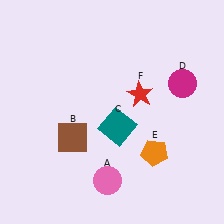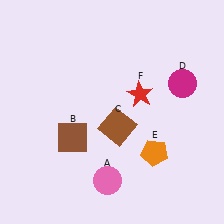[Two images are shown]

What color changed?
The square (C) changed from teal in Image 1 to brown in Image 2.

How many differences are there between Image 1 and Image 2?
There is 1 difference between the two images.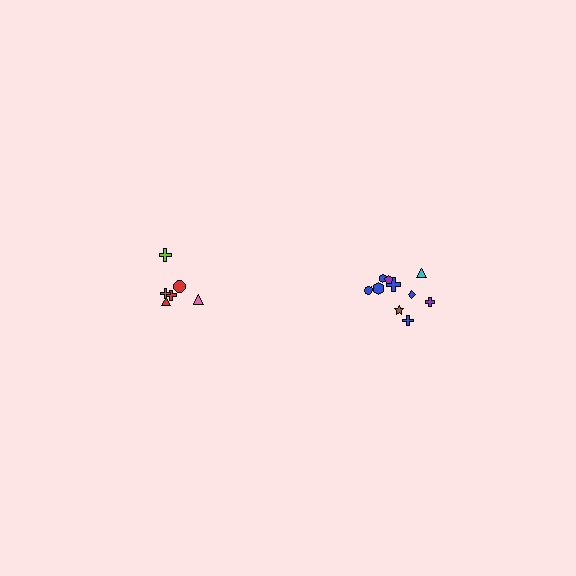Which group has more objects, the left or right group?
The right group.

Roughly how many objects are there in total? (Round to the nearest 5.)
Roughly 15 objects in total.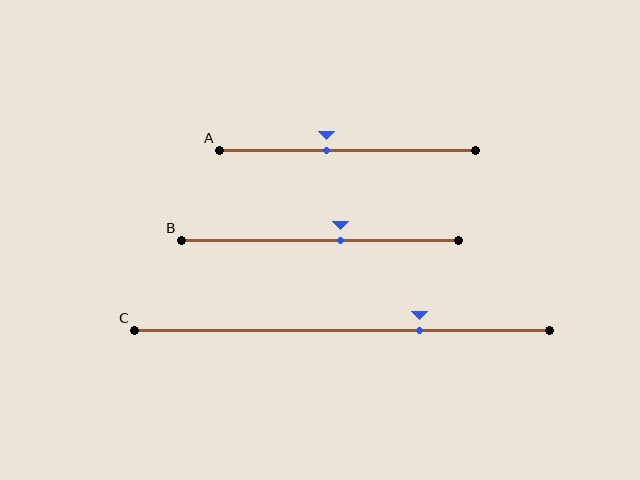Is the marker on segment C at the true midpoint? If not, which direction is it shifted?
No, the marker on segment C is shifted to the right by about 19% of the segment length.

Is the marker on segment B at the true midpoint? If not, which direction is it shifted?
No, the marker on segment B is shifted to the right by about 8% of the segment length.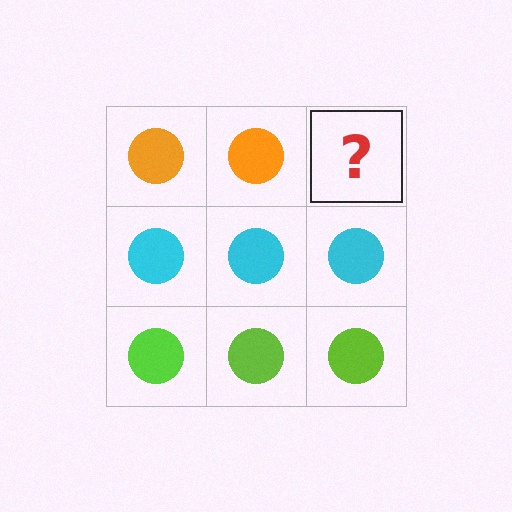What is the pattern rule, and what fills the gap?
The rule is that each row has a consistent color. The gap should be filled with an orange circle.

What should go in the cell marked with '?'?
The missing cell should contain an orange circle.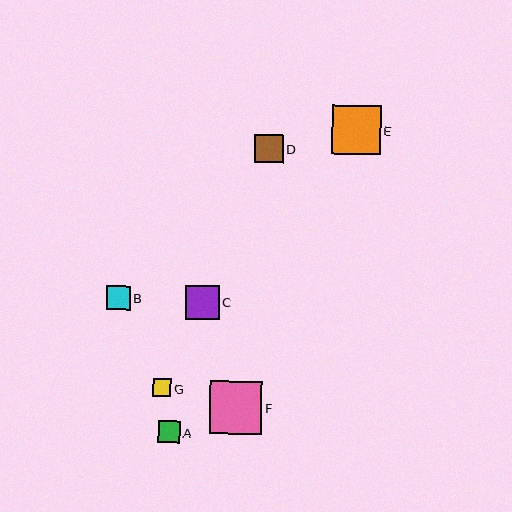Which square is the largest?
Square F is the largest with a size of approximately 52 pixels.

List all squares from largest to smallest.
From largest to smallest: F, E, C, D, B, A, G.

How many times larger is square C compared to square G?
Square C is approximately 1.9 times the size of square G.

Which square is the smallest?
Square G is the smallest with a size of approximately 18 pixels.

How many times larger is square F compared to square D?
Square F is approximately 1.8 times the size of square D.